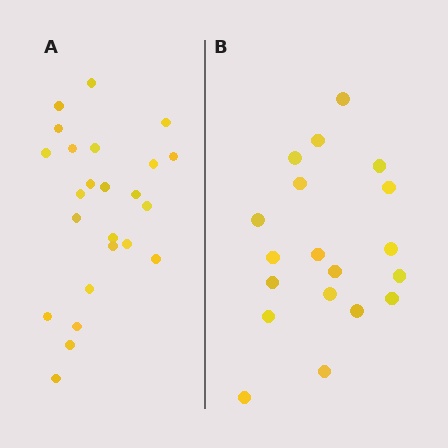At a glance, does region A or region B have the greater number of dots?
Region A (the left region) has more dots.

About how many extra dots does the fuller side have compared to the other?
Region A has about 5 more dots than region B.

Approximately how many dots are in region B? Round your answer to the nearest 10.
About 20 dots. (The exact count is 19, which rounds to 20.)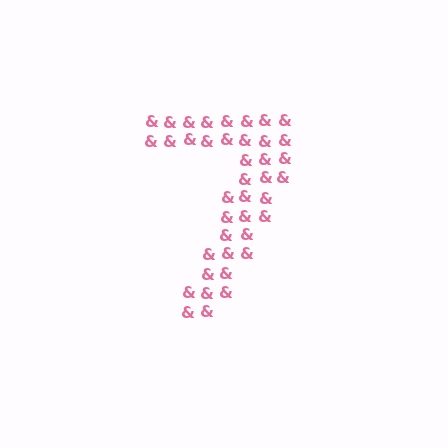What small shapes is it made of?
It is made of small ampersands.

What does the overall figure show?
The overall figure shows the digit 7.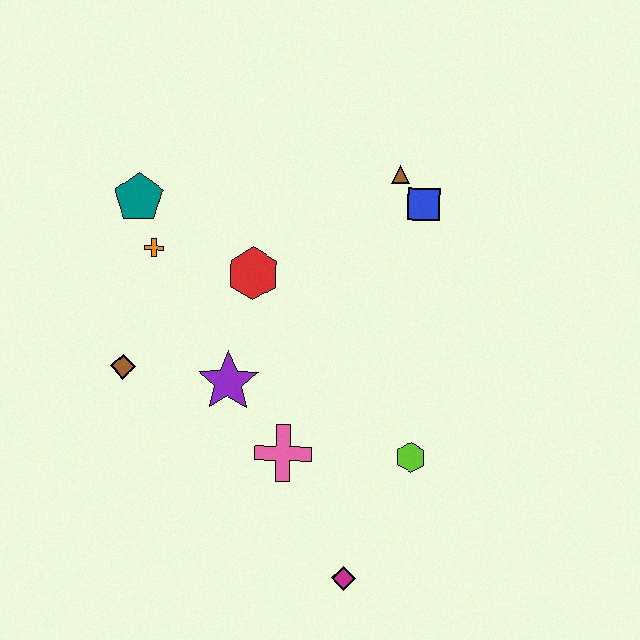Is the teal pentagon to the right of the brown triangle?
No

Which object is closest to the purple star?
The pink cross is closest to the purple star.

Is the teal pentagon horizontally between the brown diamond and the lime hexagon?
Yes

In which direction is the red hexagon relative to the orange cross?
The red hexagon is to the right of the orange cross.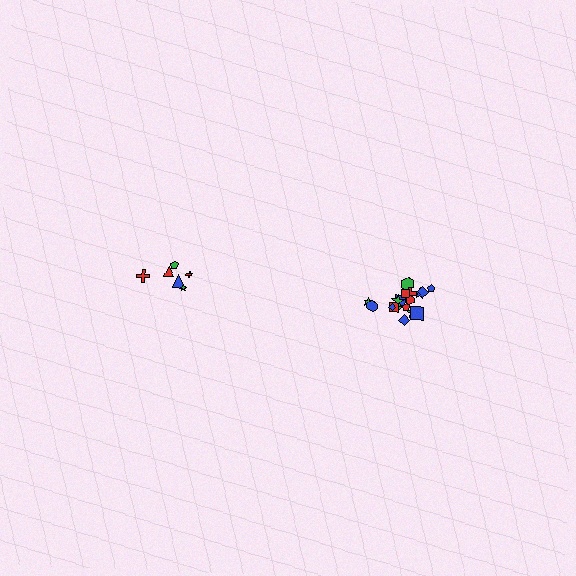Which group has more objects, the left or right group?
The right group.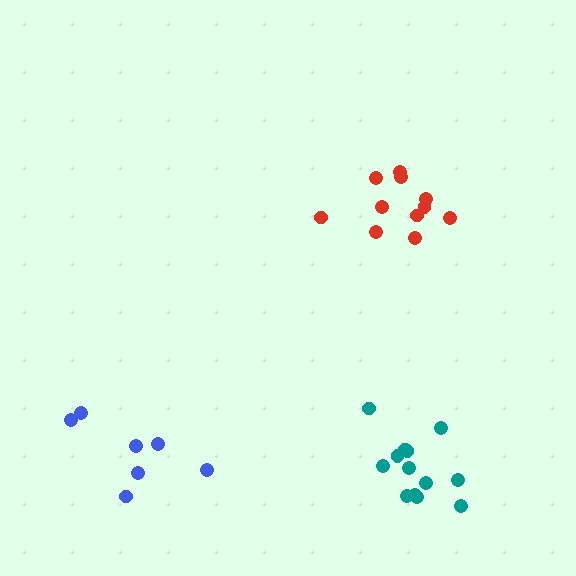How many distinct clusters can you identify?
There are 3 distinct clusters.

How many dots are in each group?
Group 1: 11 dots, Group 2: 7 dots, Group 3: 13 dots (31 total).